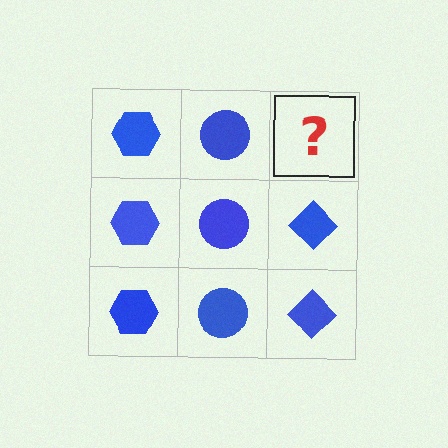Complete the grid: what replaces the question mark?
The question mark should be replaced with a blue diamond.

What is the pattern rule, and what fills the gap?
The rule is that each column has a consistent shape. The gap should be filled with a blue diamond.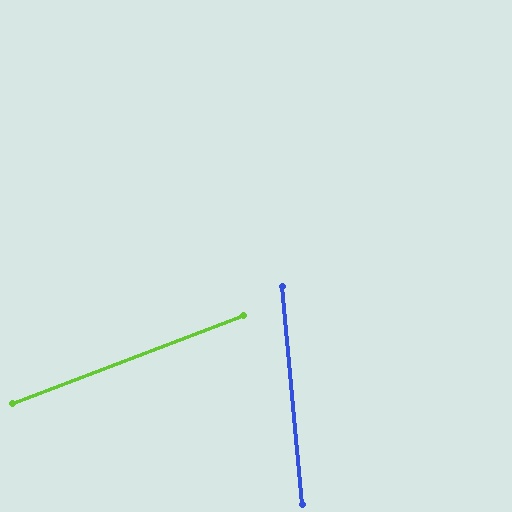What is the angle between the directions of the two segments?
Approximately 75 degrees.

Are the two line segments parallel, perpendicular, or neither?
Neither parallel nor perpendicular — they differ by about 75°.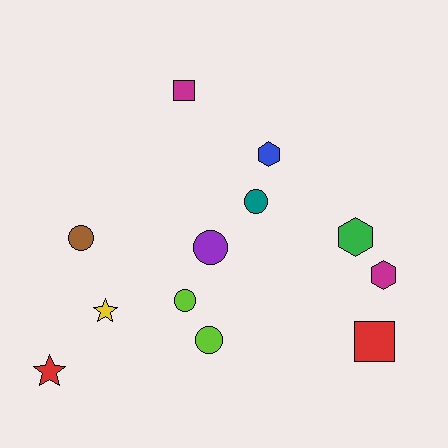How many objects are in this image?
There are 12 objects.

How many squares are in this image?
There are 2 squares.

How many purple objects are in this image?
There is 1 purple object.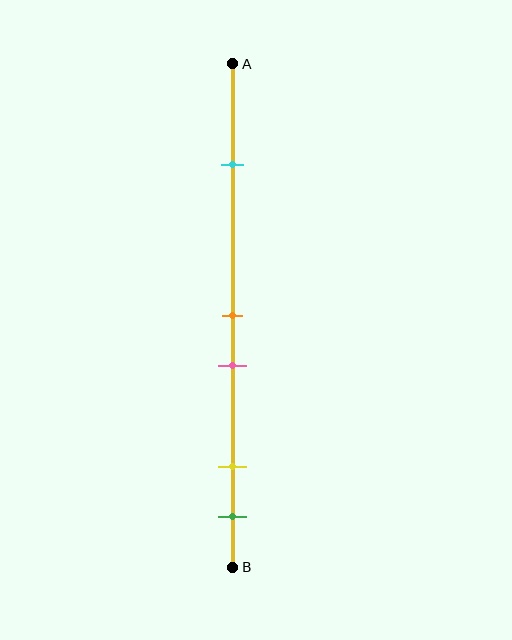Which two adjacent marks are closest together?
The orange and pink marks are the closest adjacent pair.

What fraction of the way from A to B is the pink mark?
The pink mark is approximately 60% (0.6) of the way from A to B.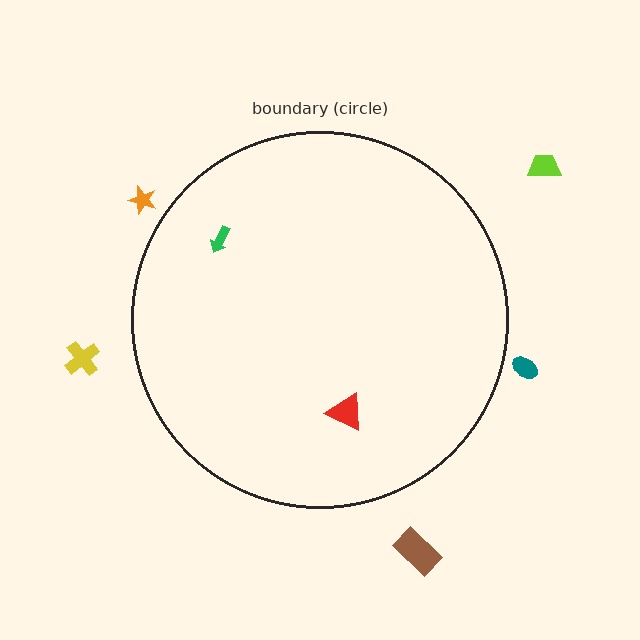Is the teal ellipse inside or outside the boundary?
Outside.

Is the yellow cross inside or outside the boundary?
Outside.